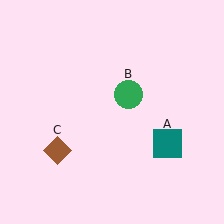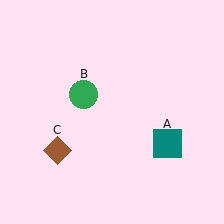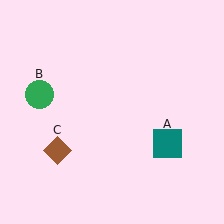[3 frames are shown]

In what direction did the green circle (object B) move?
The green circle (object B) moved left.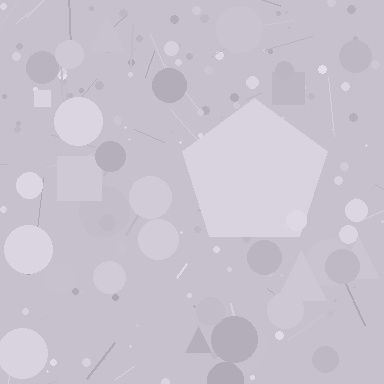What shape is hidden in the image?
A pentagon is hidden in the image.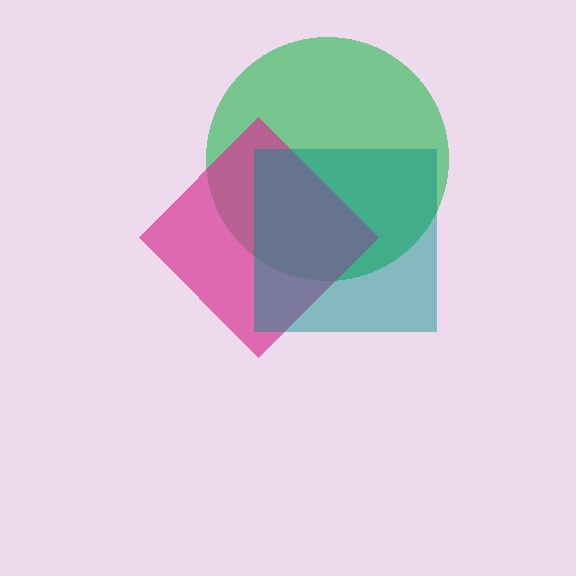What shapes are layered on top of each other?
The layered shapes are: a green circle, a magenta diamond, a teal square.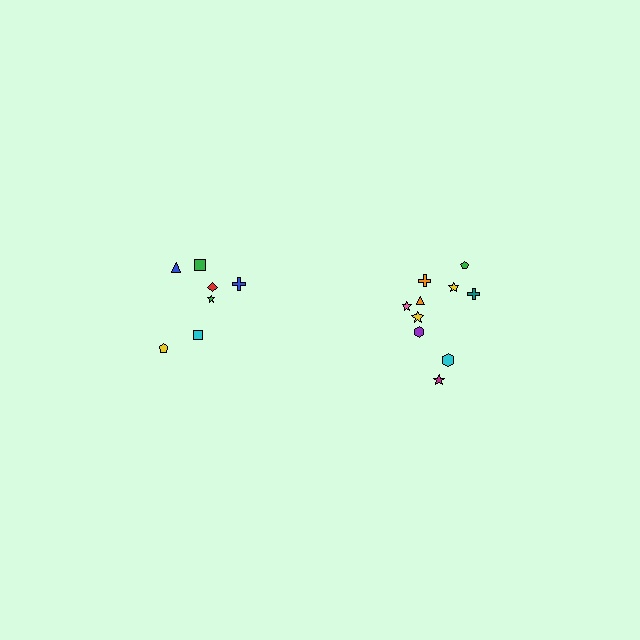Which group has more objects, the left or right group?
The right group.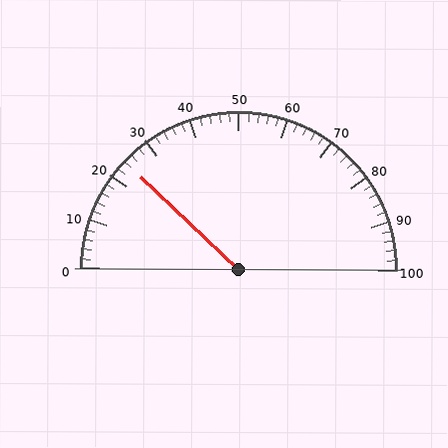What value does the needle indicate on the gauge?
The needle indicates approximately 24.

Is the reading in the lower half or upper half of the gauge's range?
The reading is in the lower half of the range (0 to 100).